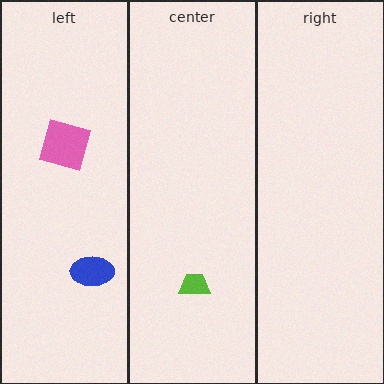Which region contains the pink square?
The left region.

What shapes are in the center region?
The lime trapezoid.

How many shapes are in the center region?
1.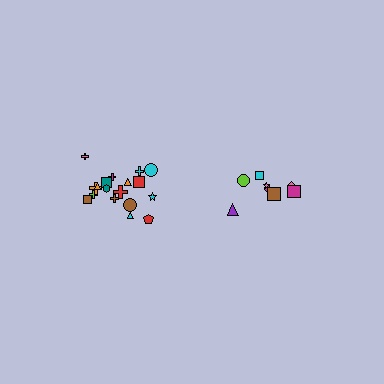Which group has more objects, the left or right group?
The left group.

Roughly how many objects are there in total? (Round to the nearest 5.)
Roughly 25 objects in total.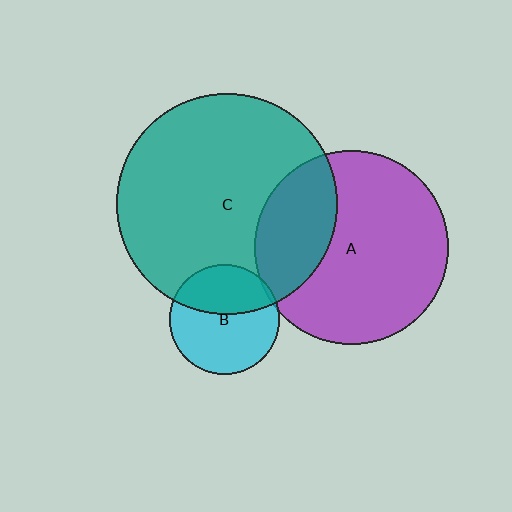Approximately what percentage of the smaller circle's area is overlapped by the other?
Approximately 40%.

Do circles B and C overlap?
Yes.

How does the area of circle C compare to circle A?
Approximately 1.3 times.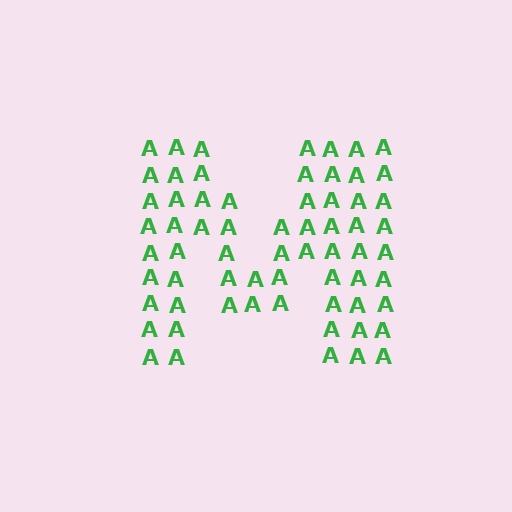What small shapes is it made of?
It is made of small letter A's.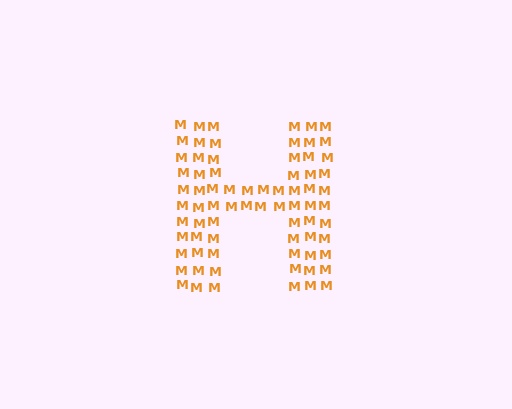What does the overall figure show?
The overall figure shows the letter H.